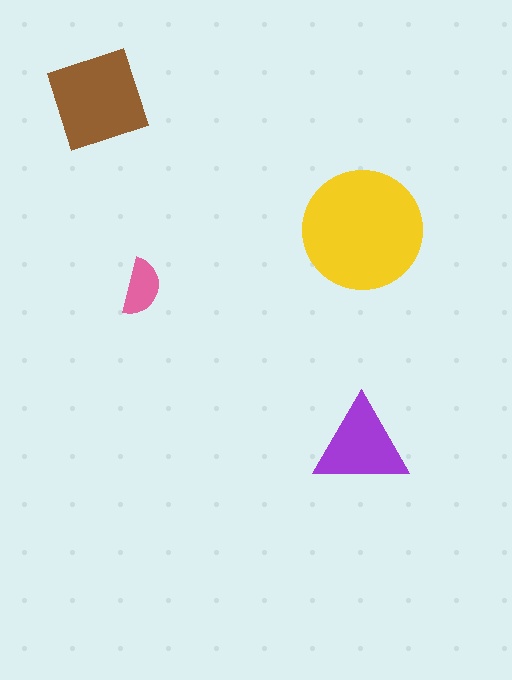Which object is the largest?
The yellow circle.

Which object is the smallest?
The pink semicircle.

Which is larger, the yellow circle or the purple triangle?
The yellow circle.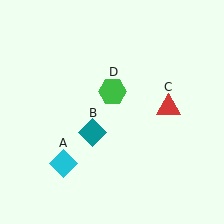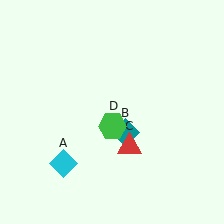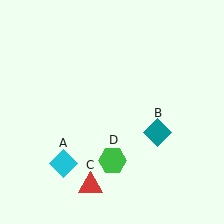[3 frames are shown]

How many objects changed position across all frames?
3 objects changed position: teal diamond (object B), red triangle (object C), green hexagon (object D).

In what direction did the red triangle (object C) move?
The red triangle (object C) moved down and to the left.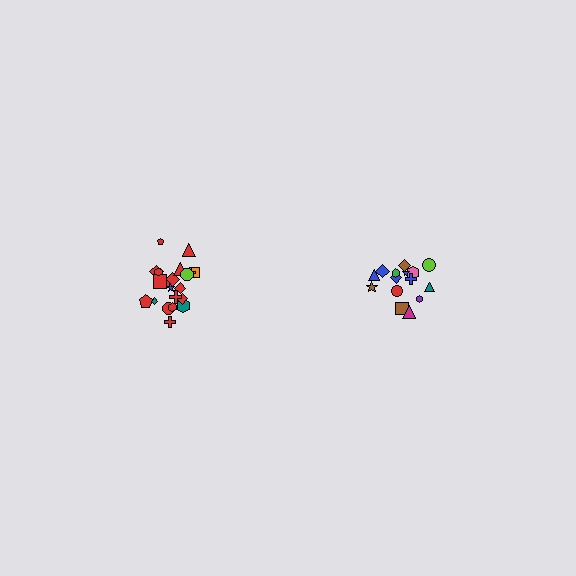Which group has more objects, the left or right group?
The left group.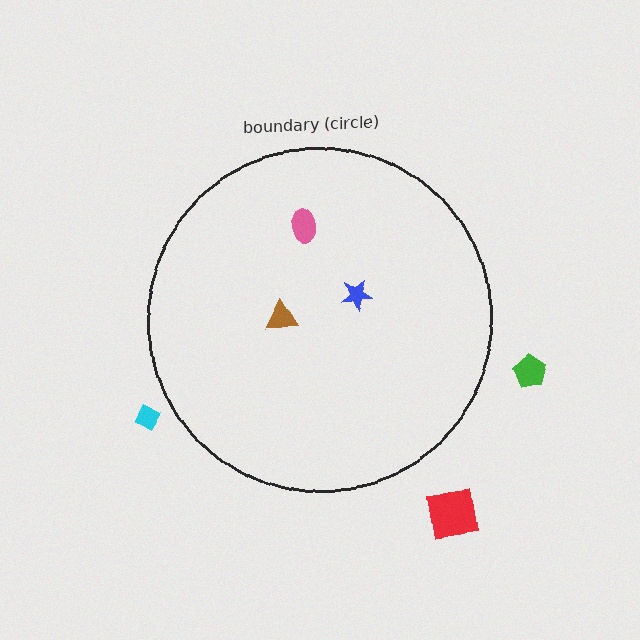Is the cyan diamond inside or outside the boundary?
Outside.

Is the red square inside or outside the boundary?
Outside.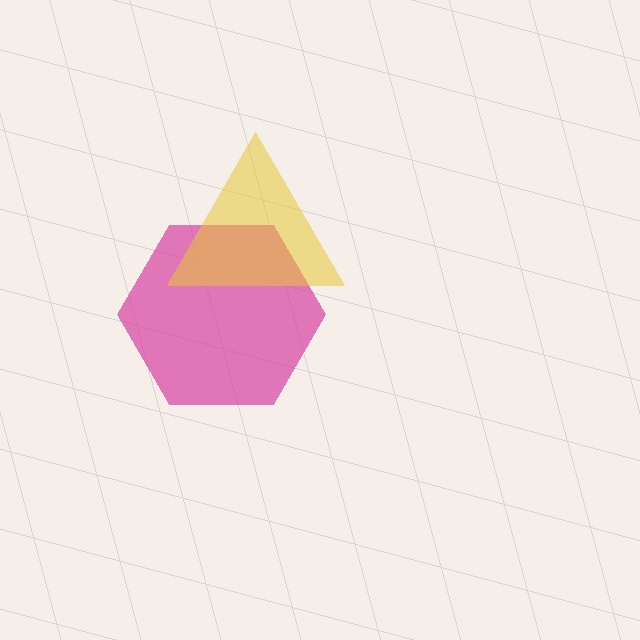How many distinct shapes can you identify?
There are 2 distinct shapes: a magenta hexagon, a yellow triangle.